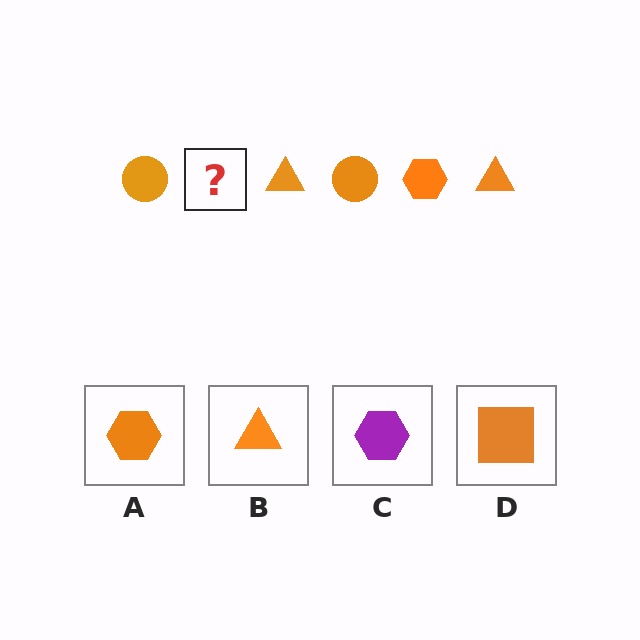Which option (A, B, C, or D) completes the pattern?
A.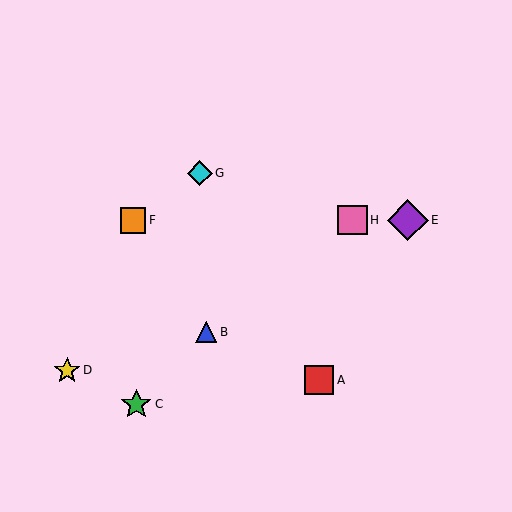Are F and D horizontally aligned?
No, F is at y≈220 and D is at y≈370.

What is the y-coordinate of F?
Object F is at y≈220.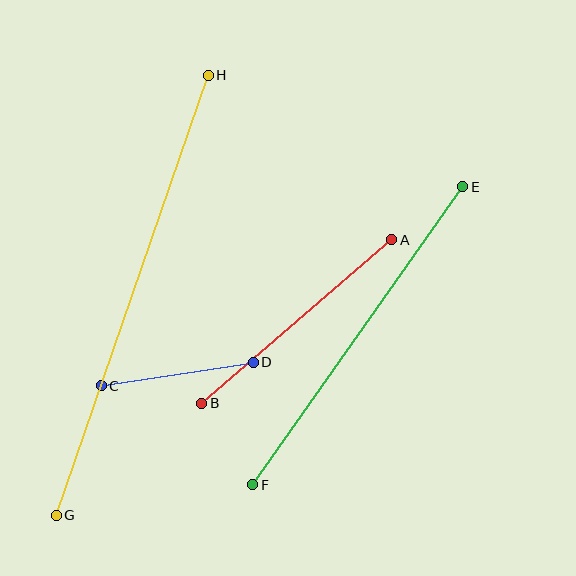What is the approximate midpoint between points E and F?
The midpoint is at approximately (358, 336) pixels.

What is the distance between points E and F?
The distance is approximately 364 pixels.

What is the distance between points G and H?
The distance is approximately 466 pixels.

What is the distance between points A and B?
The distance is approximately 251 pixels.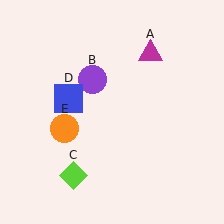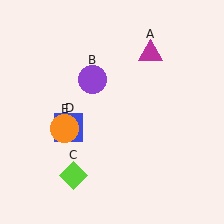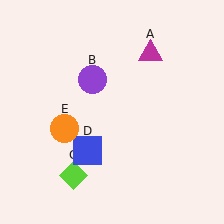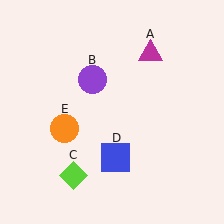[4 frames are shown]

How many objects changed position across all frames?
1 object changed position: blue square (object D).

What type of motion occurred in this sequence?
The blue square (object D) rotated counterclockwise around the center of the scene.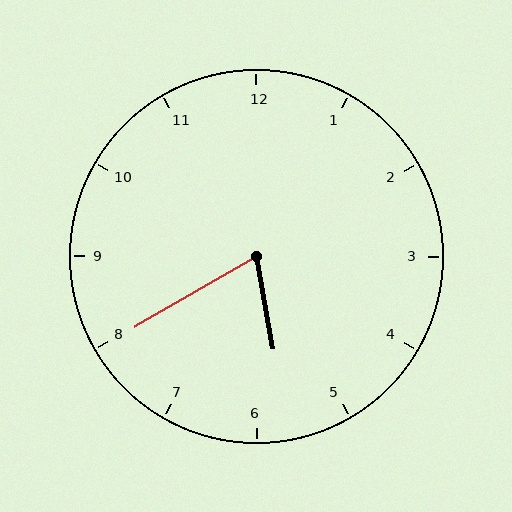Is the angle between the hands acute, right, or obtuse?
It is acute.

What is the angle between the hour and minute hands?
Approximately 70 degrees.